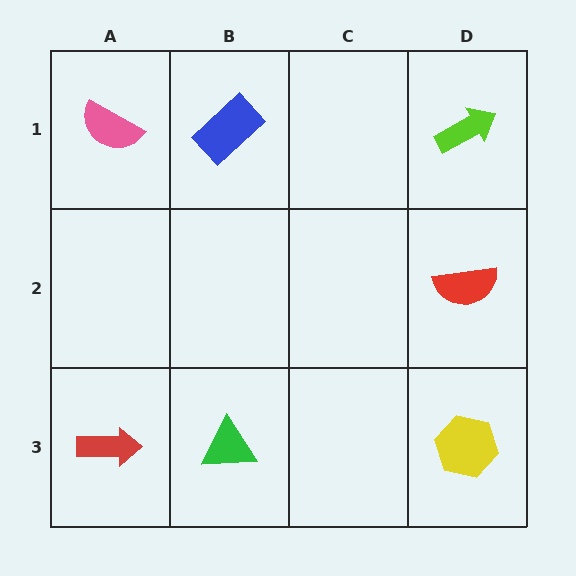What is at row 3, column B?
A green triangle.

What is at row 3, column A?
A red arrow.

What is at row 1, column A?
A pink semicircle.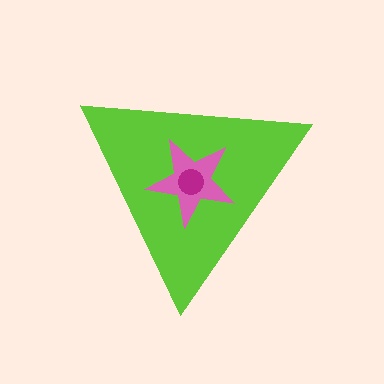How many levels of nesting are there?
3.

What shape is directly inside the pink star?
The magenta circle.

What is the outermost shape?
The lime triangle.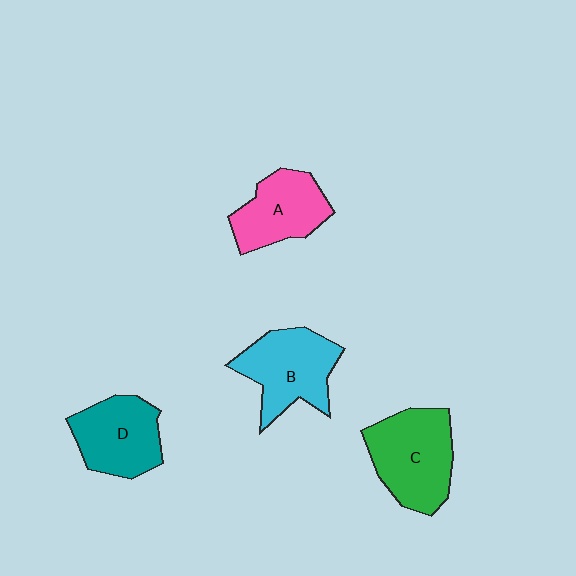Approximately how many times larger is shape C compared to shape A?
Approximately 1.3 times.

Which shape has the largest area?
Shape C (green).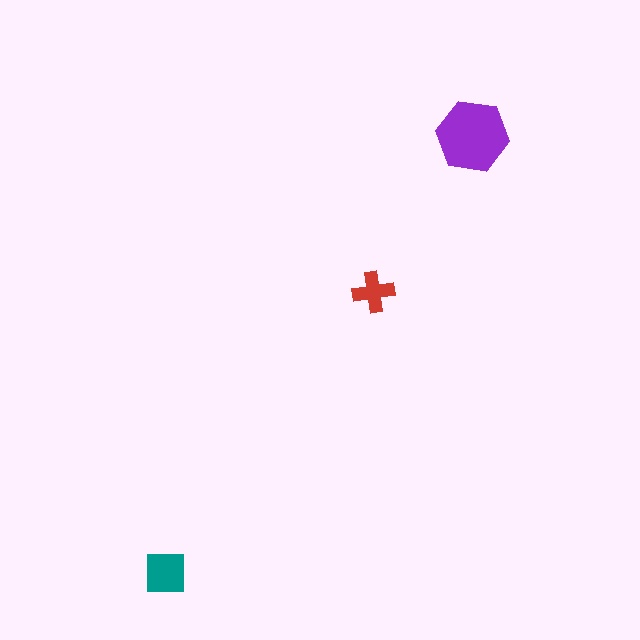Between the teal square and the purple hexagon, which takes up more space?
The purple hexagon.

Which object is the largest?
The purple hexagon.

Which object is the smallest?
The red cross.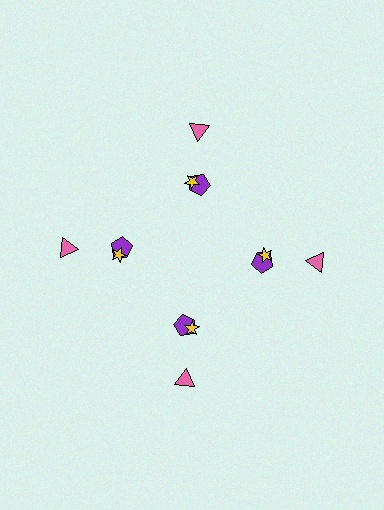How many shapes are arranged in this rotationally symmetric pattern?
There are 12 shapes, arranged in 4 groups of 3.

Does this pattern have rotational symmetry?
Yes, this pattern has 4-fold rotational symmetry. It looks the same after rotating 90 degrees around the center.